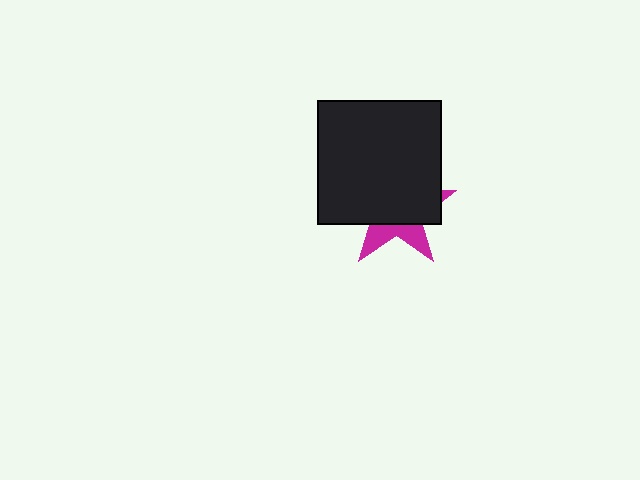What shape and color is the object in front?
The object in front is a black square.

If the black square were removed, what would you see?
You would see the complete magenta star.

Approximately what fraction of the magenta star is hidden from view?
Roughly 70% of the magenta star is hidden behind the black square.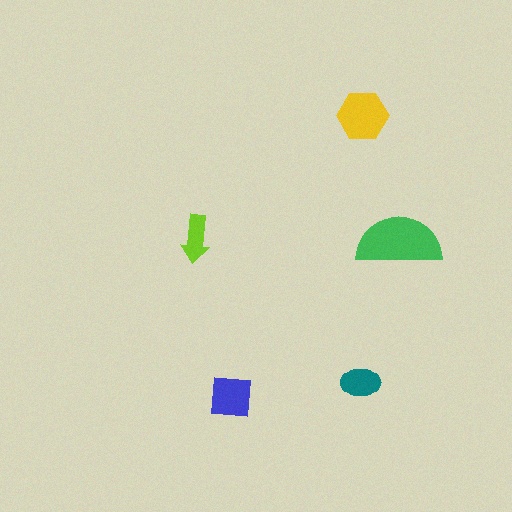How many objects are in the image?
There are 5 objects in the image.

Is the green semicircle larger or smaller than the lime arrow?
Larger.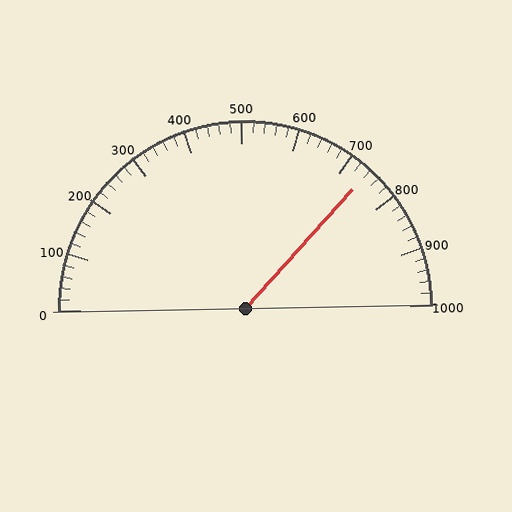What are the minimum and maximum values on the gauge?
The gauge ranges from 0 to 1000.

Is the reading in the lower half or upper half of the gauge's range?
The reading is in the upper half of the range (0 to 1000).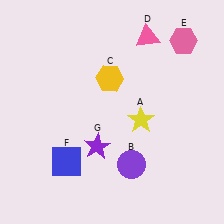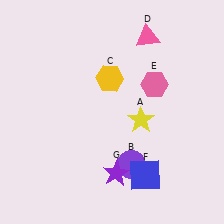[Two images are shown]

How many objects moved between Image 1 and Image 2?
3 objects moved between the two images.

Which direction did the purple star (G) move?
The purple star (G) moved down.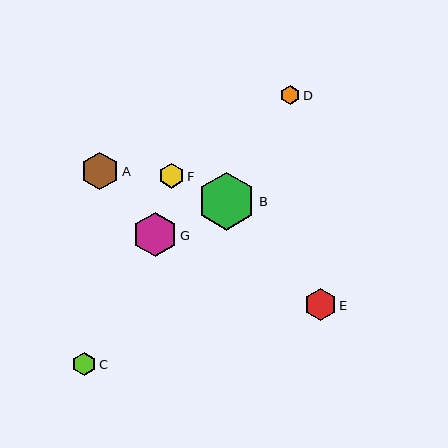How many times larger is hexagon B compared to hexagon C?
Hexagon B is approximately 2.5 times the size of hexagon C.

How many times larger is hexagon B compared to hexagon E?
Hexagon B is approximately 1.8 times the size of hexagon E.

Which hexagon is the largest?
Hexagon B is the largest with a size of approximately 58 pixels.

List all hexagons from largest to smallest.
From largest to smallest: B, G, A, E, F, C, D.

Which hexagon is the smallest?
Hexagon D is the smallest with a size of approximately 19 pixels.